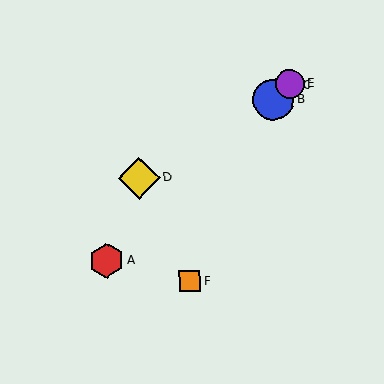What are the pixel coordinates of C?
Object C is at (288, 85).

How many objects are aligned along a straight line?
4 objects (A, B, C, E) are aligned along a straight line.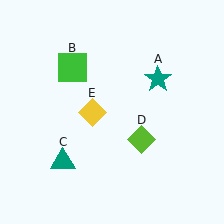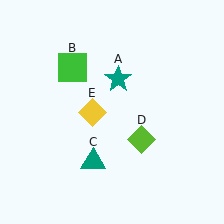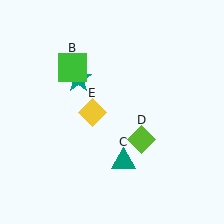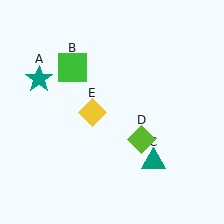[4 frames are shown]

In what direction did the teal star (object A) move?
The teal star (object A) moved left.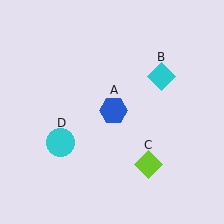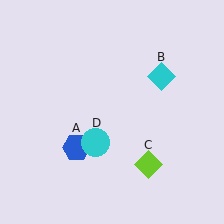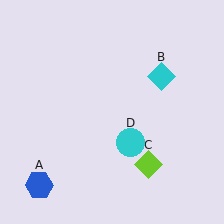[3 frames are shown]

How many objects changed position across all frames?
2 objects changed position: blue hexagon (object A), cyan circle (object D).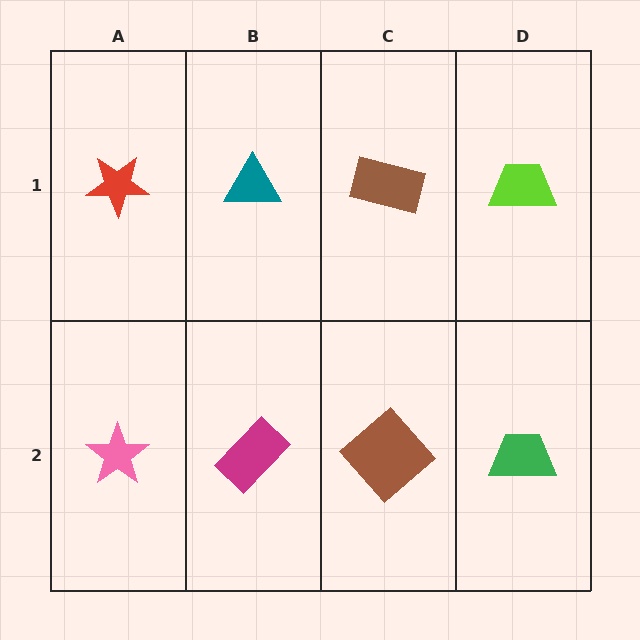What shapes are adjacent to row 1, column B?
A magenta rectangle (row 2, column B), a red star (row 1, column A), a brown rectangle (row 1, column C).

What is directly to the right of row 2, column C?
A green trapezoid.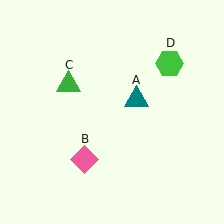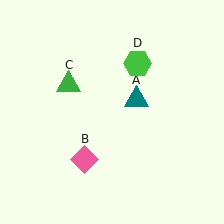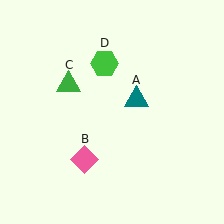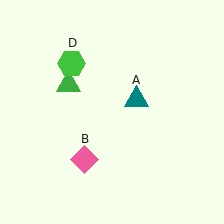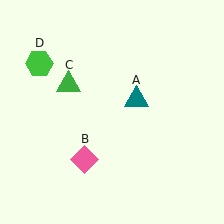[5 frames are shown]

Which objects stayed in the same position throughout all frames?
Teal triangle (object A) and pink diamond (object B) and green triangle (object C) remained stationary.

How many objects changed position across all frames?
1 object changed position: green hexagon (object D).